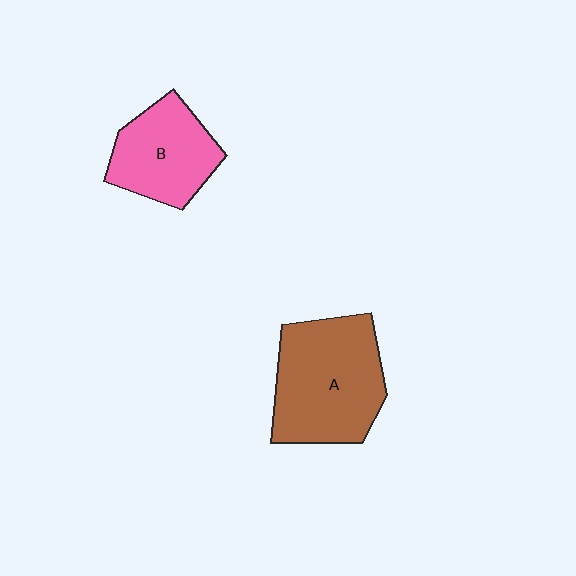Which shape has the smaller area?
Shape B (pink).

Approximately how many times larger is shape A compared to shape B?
Approximately 1.5 times.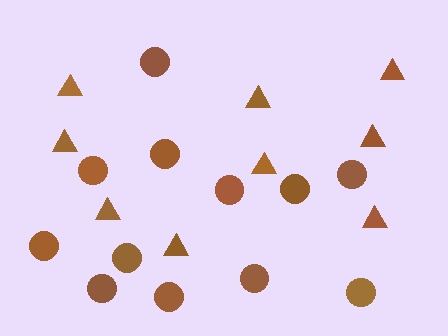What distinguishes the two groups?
There are 2 groups: one group of triangles (9) and one group of circles (12).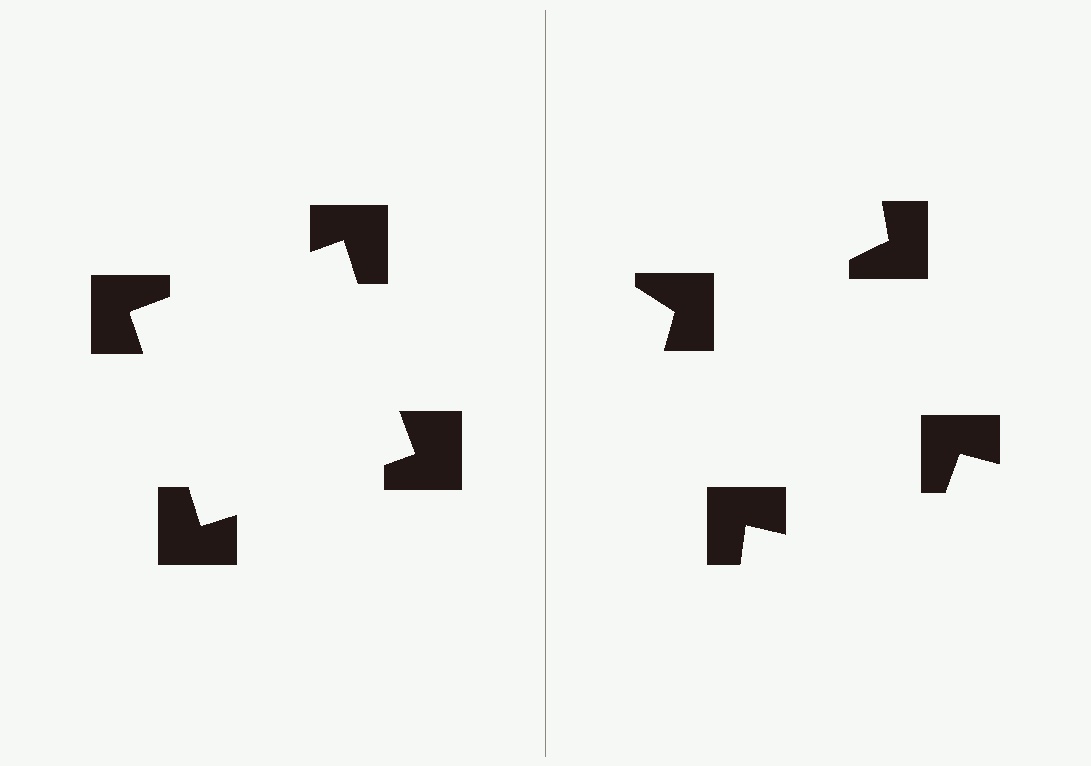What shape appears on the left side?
An illusory square.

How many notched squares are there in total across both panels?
8 — 4 on each side.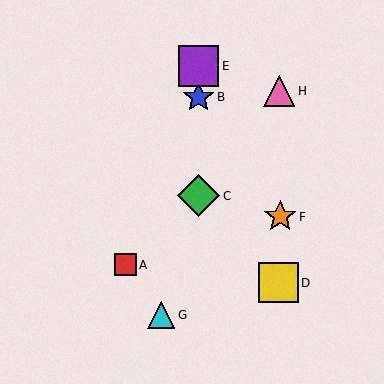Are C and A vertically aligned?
No, C is at x≈198 and A is at x≈125.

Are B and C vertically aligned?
Yes, both are at x≈198.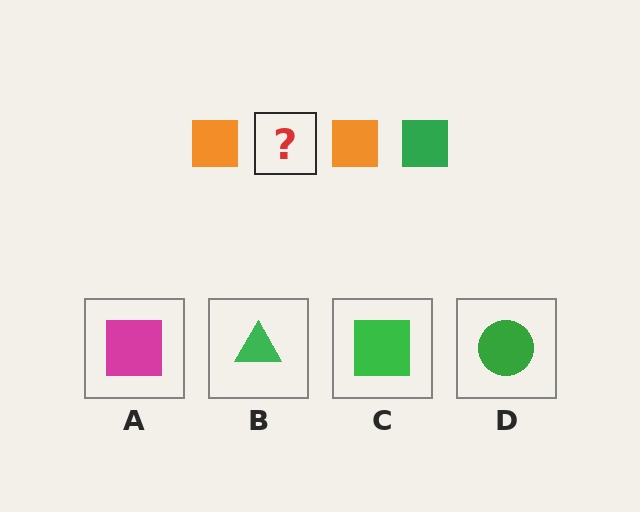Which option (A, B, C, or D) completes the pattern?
C.